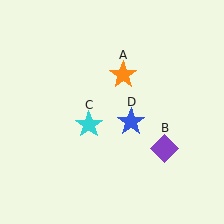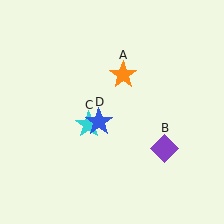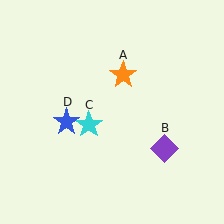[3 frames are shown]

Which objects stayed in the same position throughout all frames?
Orange star (object A) and purple diamond (object B) and cyan star (object C) remained stationary.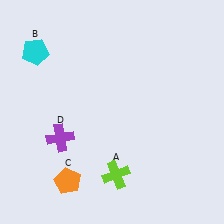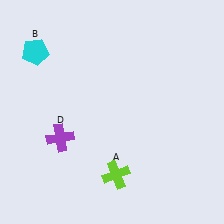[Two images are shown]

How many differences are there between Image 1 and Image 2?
There is 1 difference between the two images.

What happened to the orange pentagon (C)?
The orange pentagon (C) was removed in Image 2. It was in the bottom-left area of Image 1.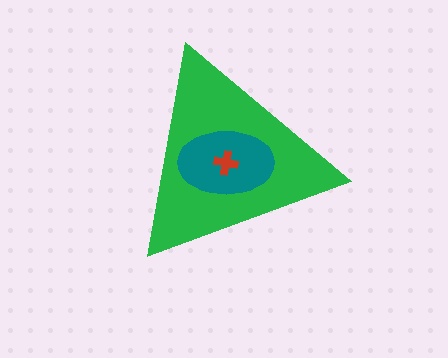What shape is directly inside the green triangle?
The teal ellipse.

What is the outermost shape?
The green triangle.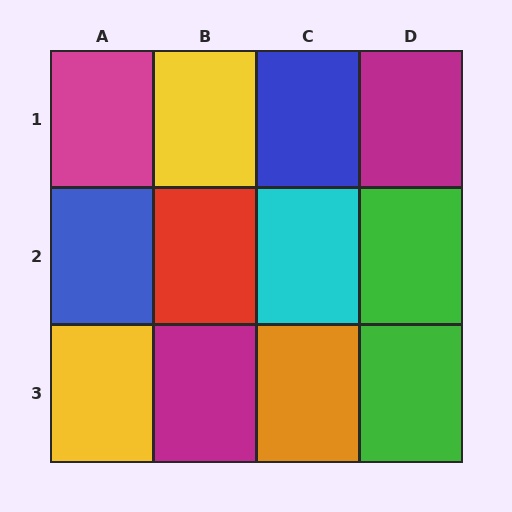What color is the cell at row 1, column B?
Yellow.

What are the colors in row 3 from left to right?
Yellow, magenta, orange, green.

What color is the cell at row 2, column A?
Blue.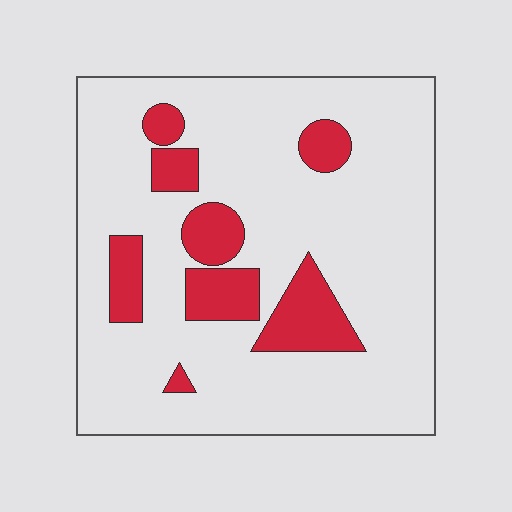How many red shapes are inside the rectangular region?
8.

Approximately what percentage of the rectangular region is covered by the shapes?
Approximately 15%.